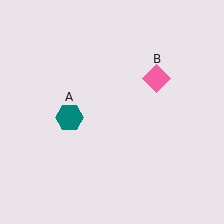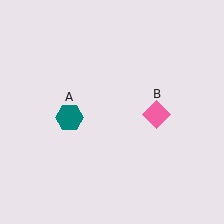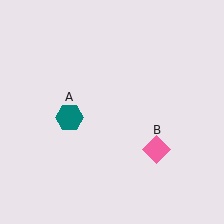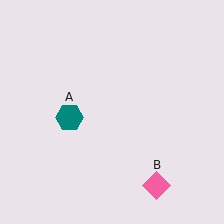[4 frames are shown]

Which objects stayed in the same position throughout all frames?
Teal hexagon (object A) remained stationary.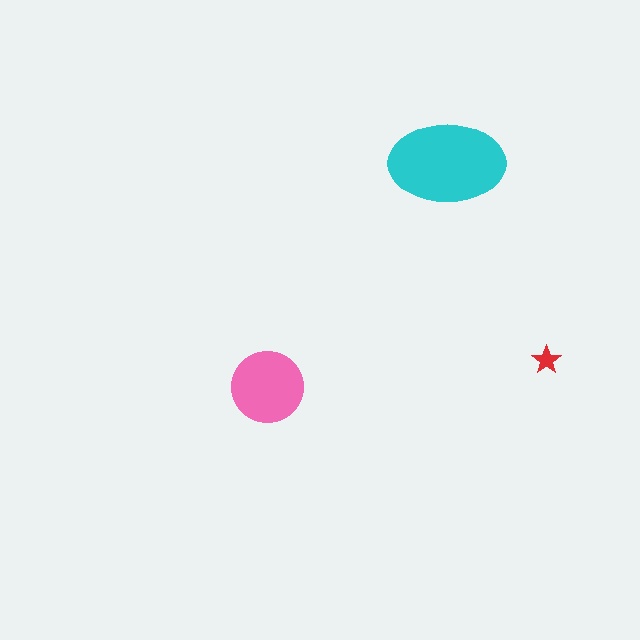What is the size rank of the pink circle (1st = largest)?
2nd.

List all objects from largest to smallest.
The cyan ellipse, the pink circle, the red star.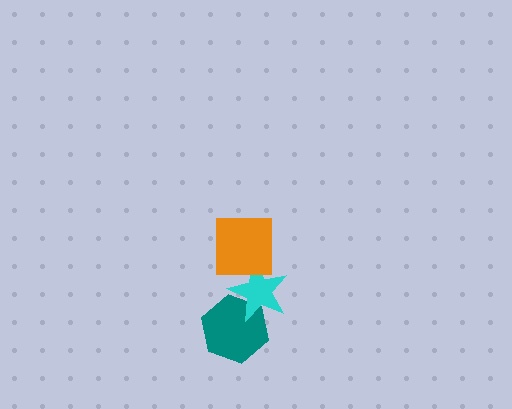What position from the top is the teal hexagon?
The teal hexagon is 3rd from the top.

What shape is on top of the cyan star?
The orange square is on top of the cyan star.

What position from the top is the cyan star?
The cyan star is 2nd from the top.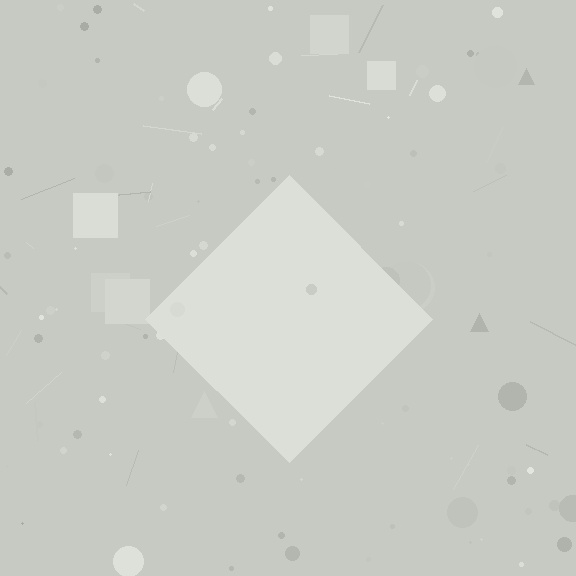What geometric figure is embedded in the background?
A diamond is embedded in the background.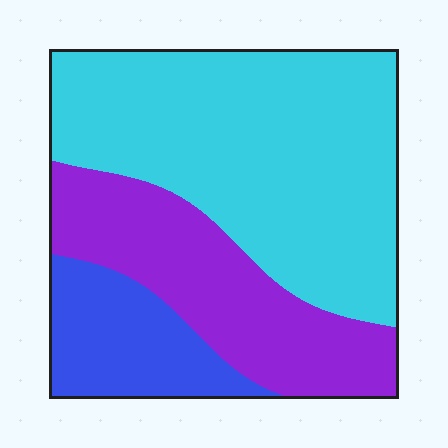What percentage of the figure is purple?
Purple takes up between a sixth and a third of the figure.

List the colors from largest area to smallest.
From largest to smallest: cyan, purple, blue.